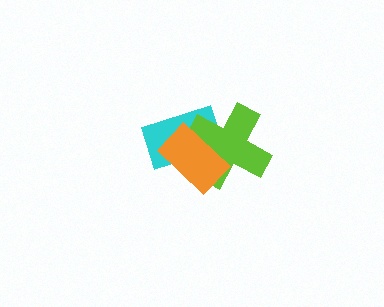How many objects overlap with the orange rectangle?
2 objects overlap with the orange rectangle.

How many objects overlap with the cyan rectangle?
2 objects overlap with the cyan rectangle.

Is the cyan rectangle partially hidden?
Yes, it is partially covered by another shape.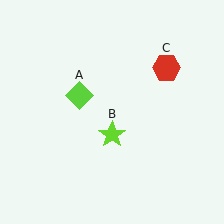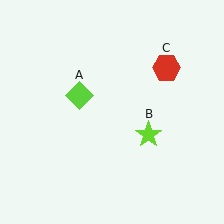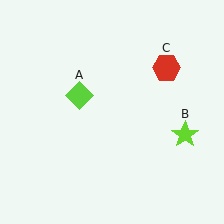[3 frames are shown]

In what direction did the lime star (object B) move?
The lime star (object B) moved right.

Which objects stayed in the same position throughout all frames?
Lime diamond (object A) and red hexagon (object C) remained stationary.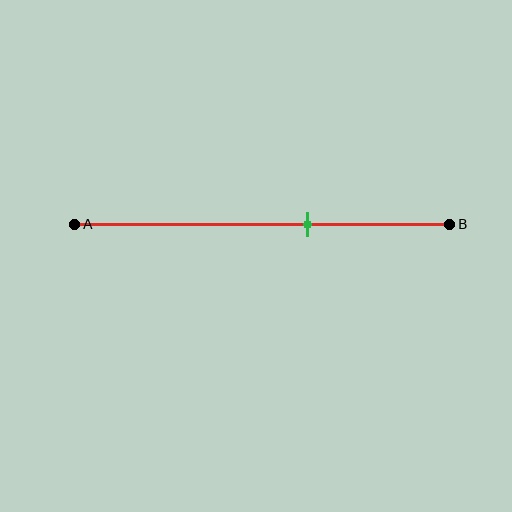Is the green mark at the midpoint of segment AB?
No, the mark is at about 60% from A, not at the 50% midpoint.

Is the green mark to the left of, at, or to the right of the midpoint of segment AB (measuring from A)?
The green mark is to the right of the midpoint of segment AB.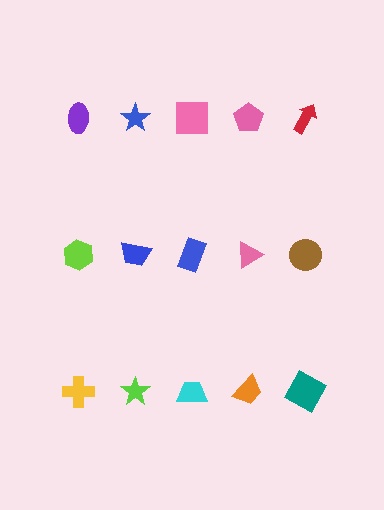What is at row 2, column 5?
A brown circle.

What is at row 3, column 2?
A lime star.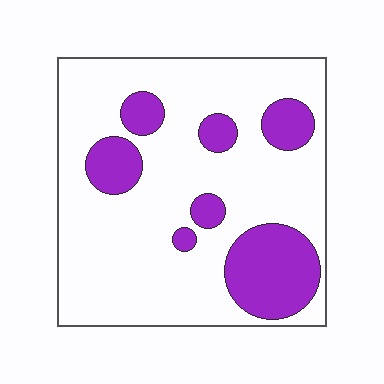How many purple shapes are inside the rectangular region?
7.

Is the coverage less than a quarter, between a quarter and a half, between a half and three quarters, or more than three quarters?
Less than a quarter.